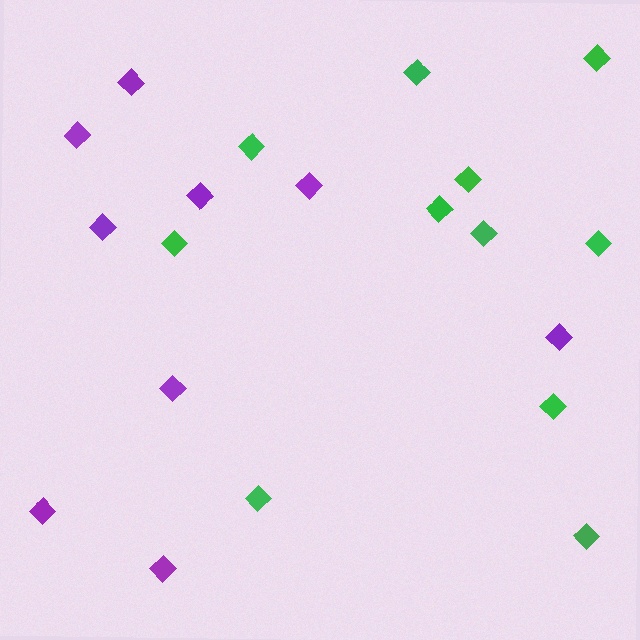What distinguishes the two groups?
There are 2 groups: one group of green diamonds (11) and one group of purple diamonds (9).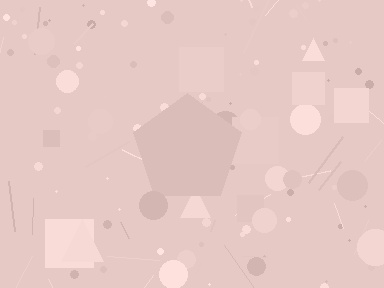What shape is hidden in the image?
A pentagon is hidden in the image.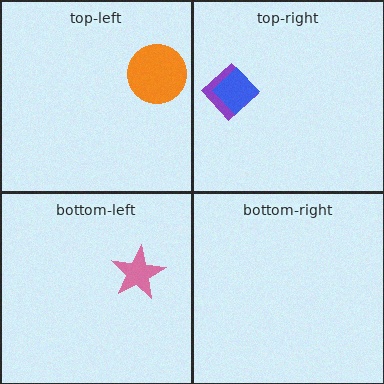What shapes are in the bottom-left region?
The pink star.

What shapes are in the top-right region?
The purple diamond, the blue diamond.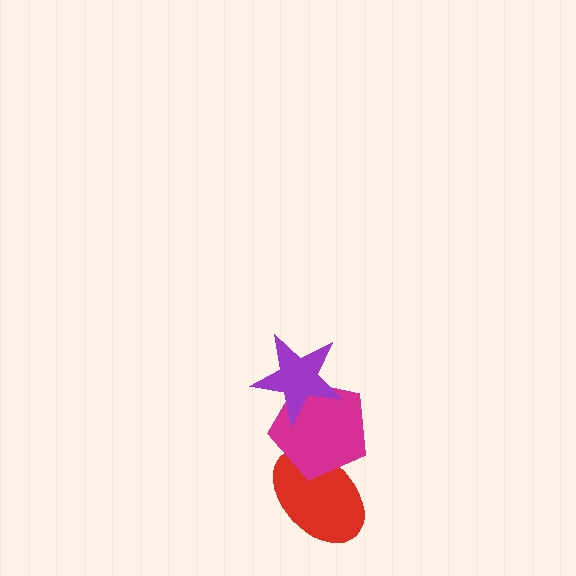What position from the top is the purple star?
The purple star is 1st from the top.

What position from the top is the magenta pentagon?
The magenta pentagon is 2nd from the top.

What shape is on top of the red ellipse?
The magenta pentagon is on top of the red ellipse.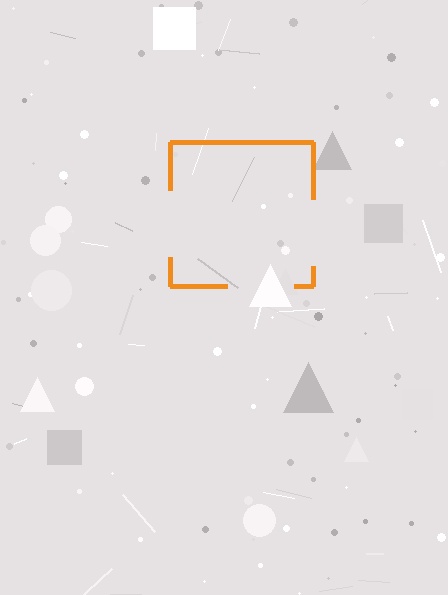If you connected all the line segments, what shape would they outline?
They would outline a square.